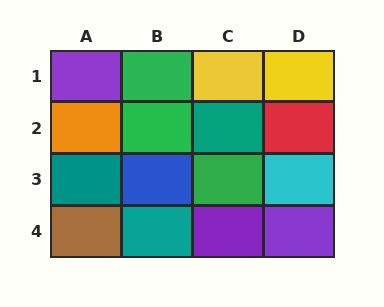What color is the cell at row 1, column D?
Yellow.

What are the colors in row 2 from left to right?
Orange, green, teal, red.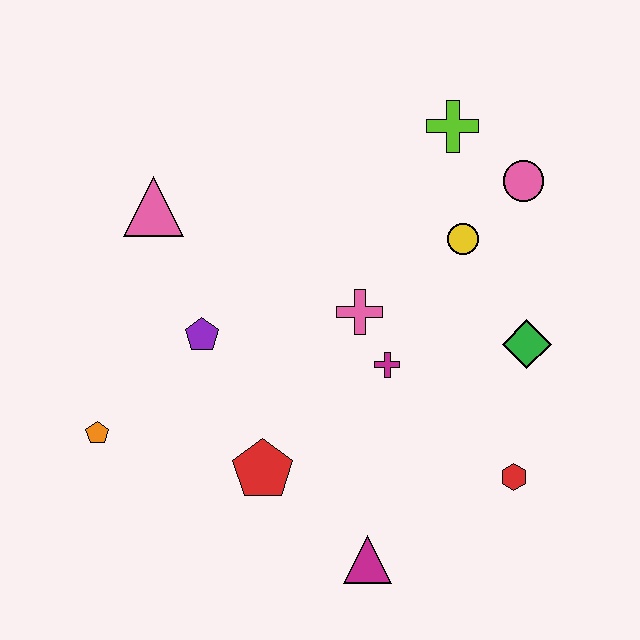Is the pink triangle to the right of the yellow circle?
No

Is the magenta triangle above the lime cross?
No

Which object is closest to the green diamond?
The yellow circle is closest to the green diamond.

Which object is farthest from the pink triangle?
The red hexagon is farthest from the pink triangle.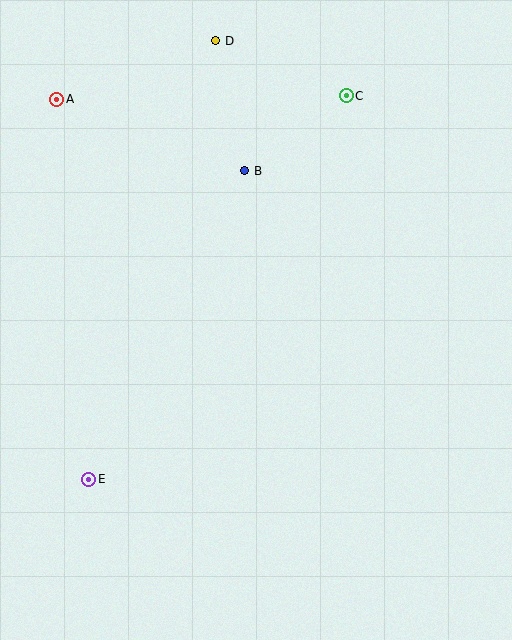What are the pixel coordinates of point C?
Point C is at (346, 96).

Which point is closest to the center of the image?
Point B at (245, 171) is closest to the center.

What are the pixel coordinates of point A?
Point A is at (57, 99).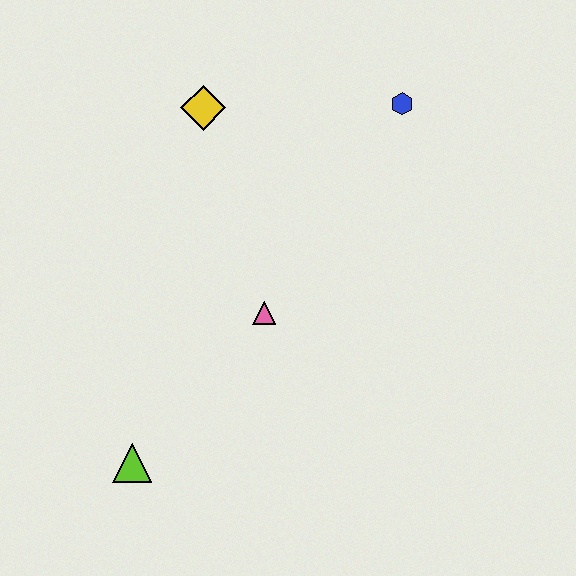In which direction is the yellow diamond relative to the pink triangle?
The yellow diamond is above the pink triangle.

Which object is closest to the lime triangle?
The pink triangle is closest to the lime triangle.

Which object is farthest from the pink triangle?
The blue hexagon is farthest from the pink triangle.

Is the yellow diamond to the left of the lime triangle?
No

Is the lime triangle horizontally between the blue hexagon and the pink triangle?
No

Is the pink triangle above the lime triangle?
Yes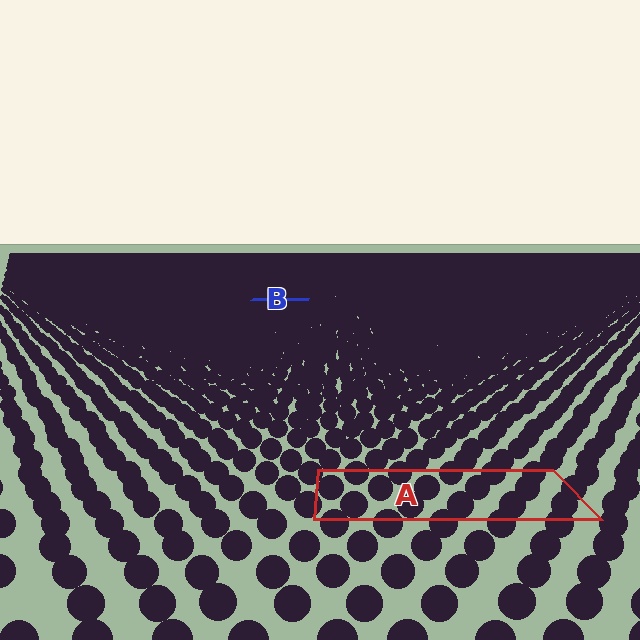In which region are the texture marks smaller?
The texture marks are smaller in region B, because it is farther away.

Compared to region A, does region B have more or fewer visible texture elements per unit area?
Region B has more texture elements per unit area — they are packed more densely because it is farther away.